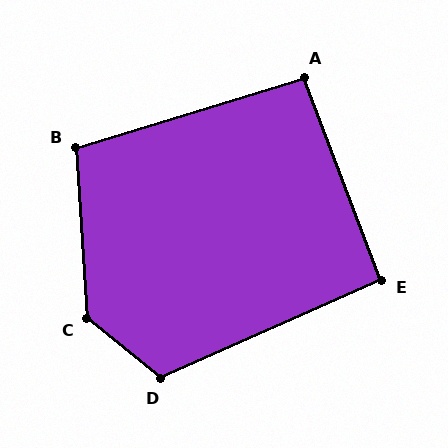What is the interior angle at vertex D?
Approximately 117 degrees (obtuse).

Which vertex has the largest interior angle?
C, at approximately 133 degrees.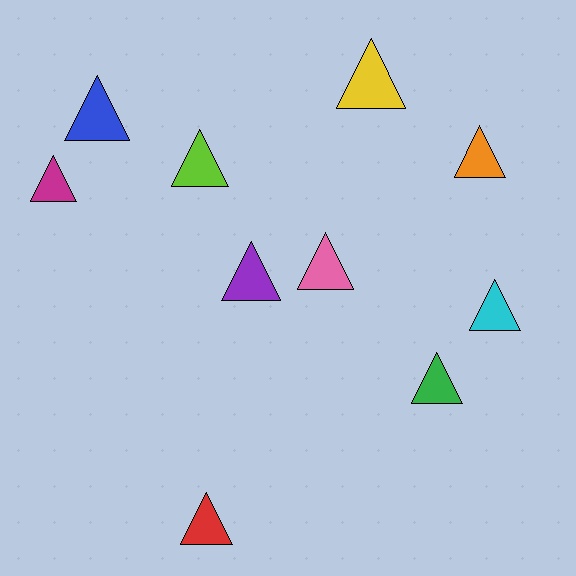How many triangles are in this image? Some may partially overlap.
There are 10 triangles.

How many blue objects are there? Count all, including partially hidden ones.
There is 1 blue object.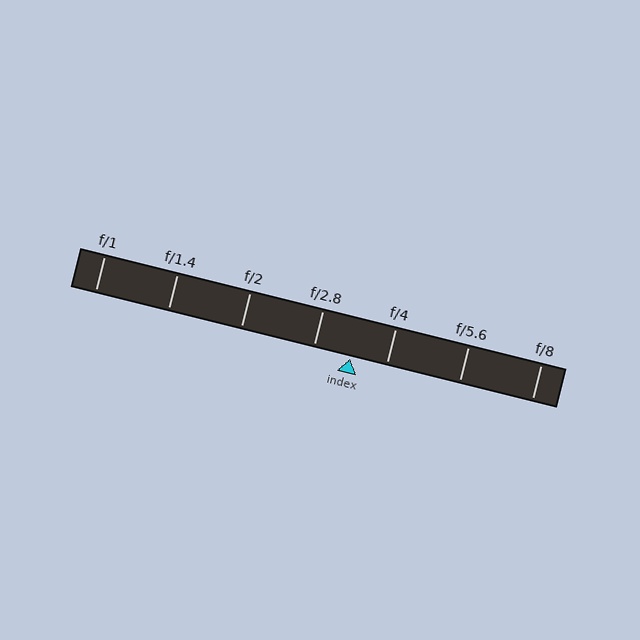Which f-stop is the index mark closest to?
The index mark is closest to f/4.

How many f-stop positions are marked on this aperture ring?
There are 7 f-stop positions marked.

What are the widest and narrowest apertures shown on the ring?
The widest aperture shown is f/1 and the narrowest is f/8.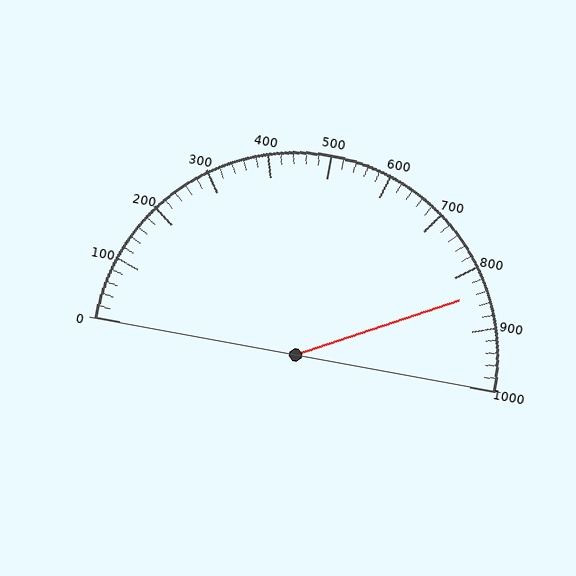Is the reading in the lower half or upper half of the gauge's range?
The reading is in the upper half of the range (0 to 1000).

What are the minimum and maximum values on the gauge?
The gauge ranges from 0 to 1000.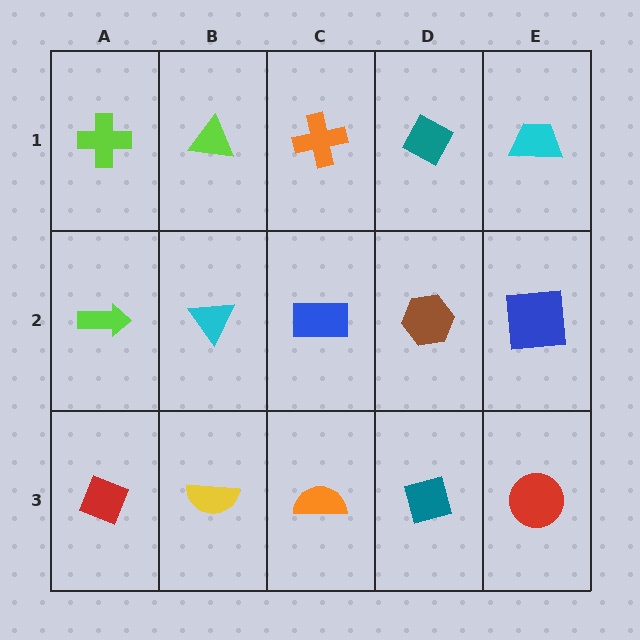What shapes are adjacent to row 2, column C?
An orange cross (row 1, column C), an orange semicircle (row 3, column C), a cyan triangle (row 2, column B), a brown hexagon (row 2, column D).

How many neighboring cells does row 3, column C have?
3.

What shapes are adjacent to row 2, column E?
A cyan trapezoid (row 1, column E), a red circle (row 3, column E), a brown hexagon (row 2, column D).